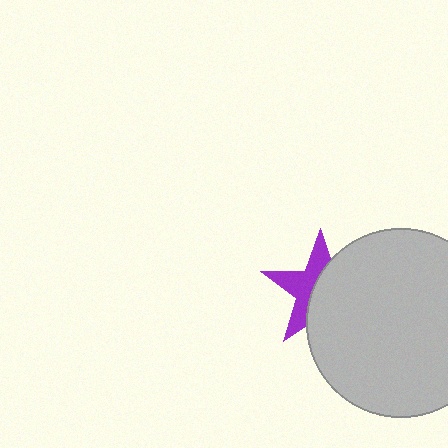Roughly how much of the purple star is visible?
About half of it is visible (roughly 45%).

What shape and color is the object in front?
The object in front is a light gray circle.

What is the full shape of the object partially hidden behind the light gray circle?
The partially hidden object is a purple star.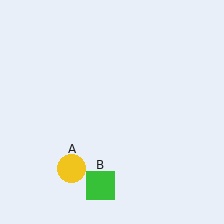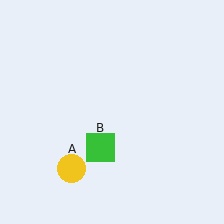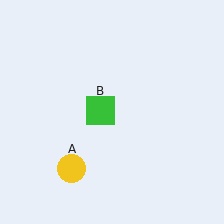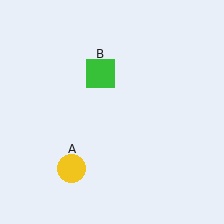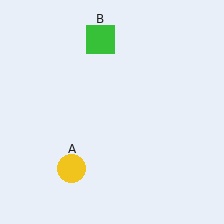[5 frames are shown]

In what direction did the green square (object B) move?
The green square (object B) moved up.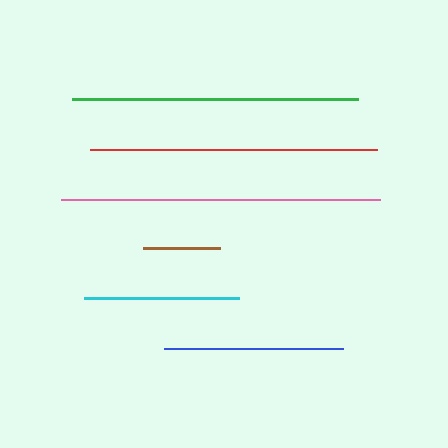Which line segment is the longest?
The pink line is the longest at approximately 319 pixels.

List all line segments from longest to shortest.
From longest to shortest: pink, red, green, blue, cyan, brown.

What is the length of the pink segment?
The pink segment is approximately 319 pixels long.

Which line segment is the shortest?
The brown line is the shortest at approximately 77 pixels.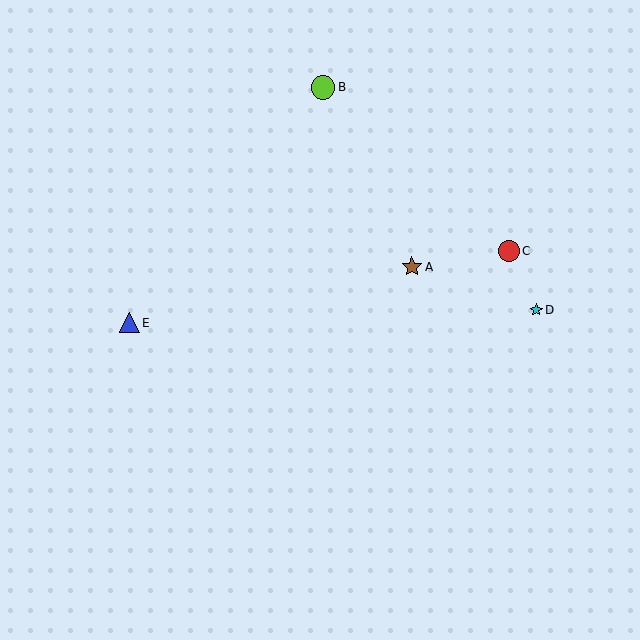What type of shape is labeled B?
Shape B is a lime circle.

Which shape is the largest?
The lime circle (labeled B) is the largest.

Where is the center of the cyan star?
The center of the cyan star is at (536, 310).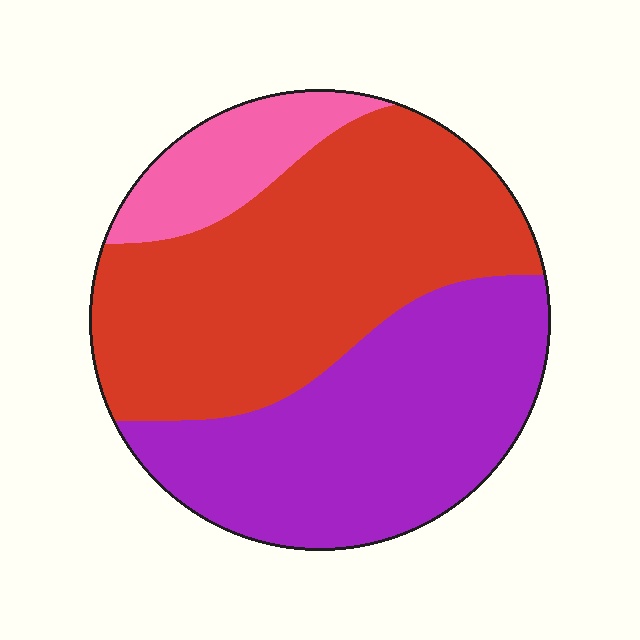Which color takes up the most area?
Red, at roughly 50%.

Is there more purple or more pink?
Purple.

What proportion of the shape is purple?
Purple covers about 40% of the shape.